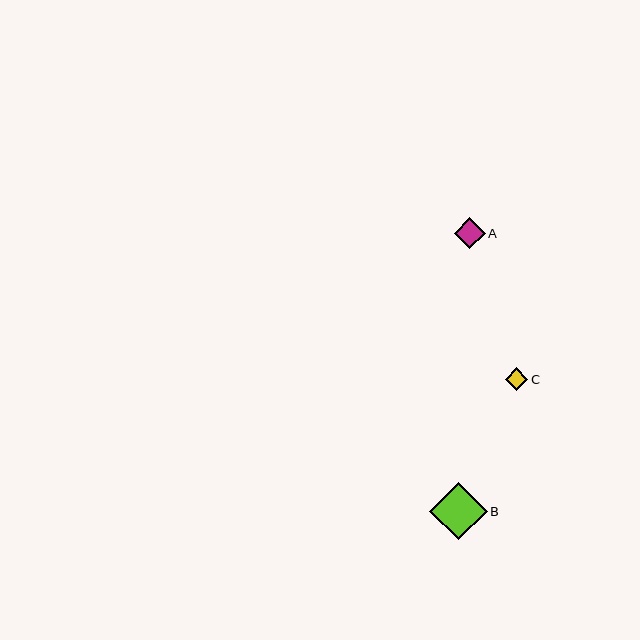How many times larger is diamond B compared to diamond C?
Diamond B is approximately 2.6 times the size of diamond C.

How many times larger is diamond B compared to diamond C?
Diamond B is approximately 2.6 times the size of diamond C.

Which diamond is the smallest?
Diamond C is the smallest with a size of approximately 22 pixels.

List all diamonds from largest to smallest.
From largest to smallest: B, A, C.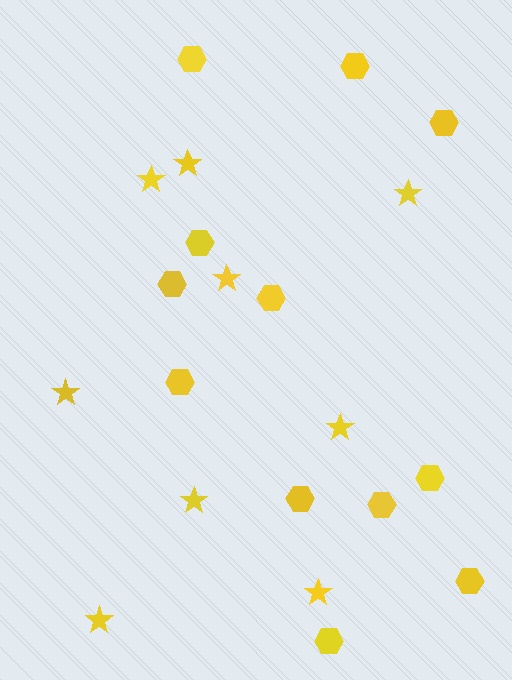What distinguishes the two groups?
There are 2 groups: one group of hexagons (12) and one group of stars (9).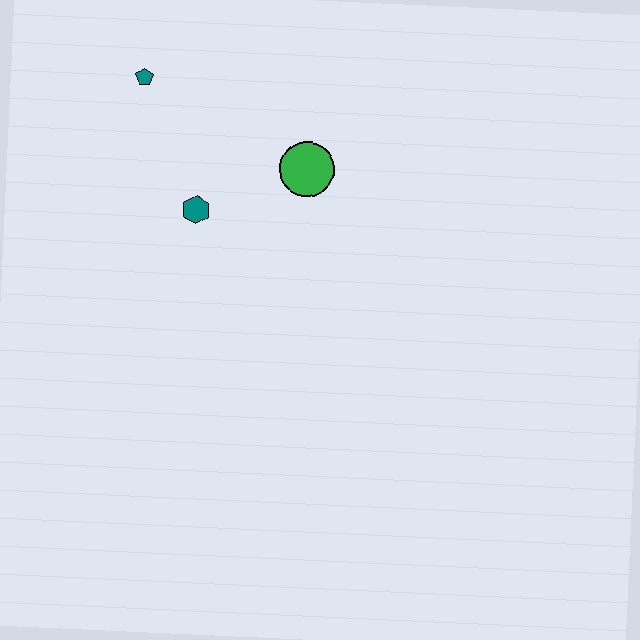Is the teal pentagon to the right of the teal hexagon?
No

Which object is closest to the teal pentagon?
The teal hexagon is closest to the teal pentagon.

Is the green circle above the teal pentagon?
No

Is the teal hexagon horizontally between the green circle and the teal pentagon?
Yes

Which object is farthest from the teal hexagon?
The teal pentagon is farthest from the teal hexagon.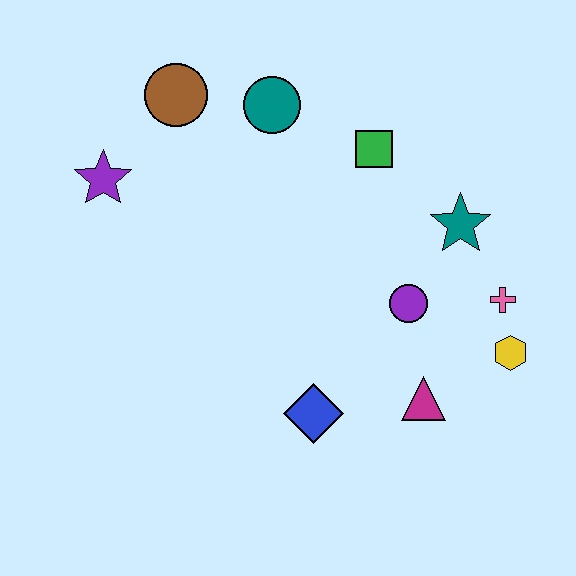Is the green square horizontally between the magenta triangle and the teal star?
No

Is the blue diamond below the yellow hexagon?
Yes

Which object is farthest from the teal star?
The purple star is farthest from the teal star.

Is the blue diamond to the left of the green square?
Yes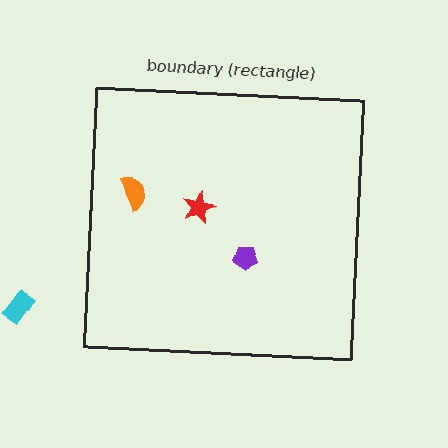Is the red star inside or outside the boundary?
Inside.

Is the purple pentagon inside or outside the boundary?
Inside.